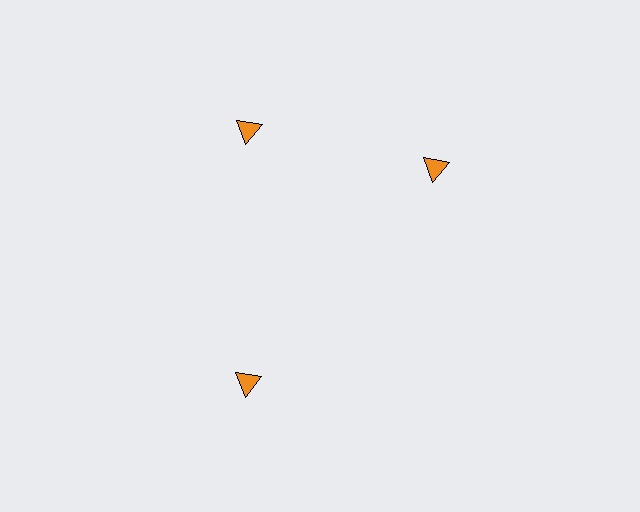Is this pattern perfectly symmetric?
No. The 3 orange triangles are arranged in a ring, but one element near the 3 o'clock position is rotated out of alignment along the ring, breaking the 3-fold rotational symmetry.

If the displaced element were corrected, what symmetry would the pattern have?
It would have 3-fold rotational symmetry — the pattern would map onto itself every 120 degrees.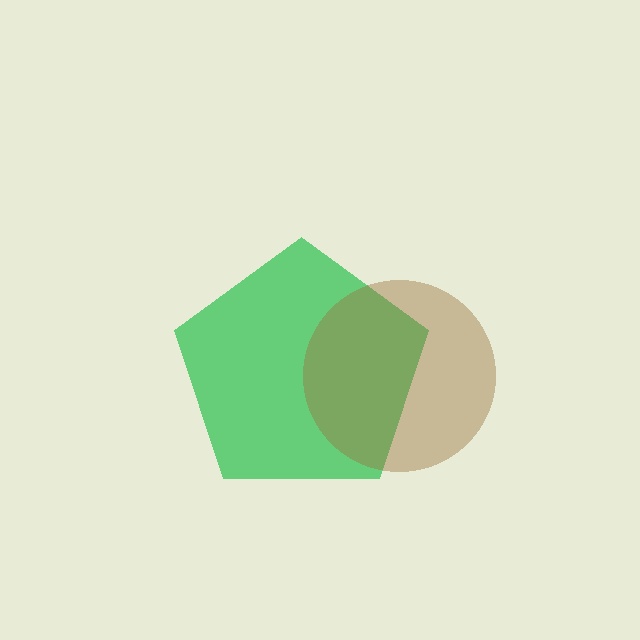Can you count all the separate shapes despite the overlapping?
Yes, there are 2 separate shapes.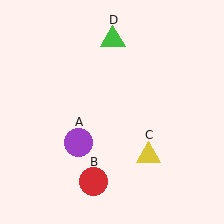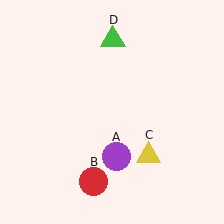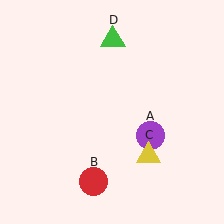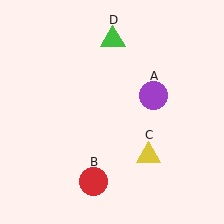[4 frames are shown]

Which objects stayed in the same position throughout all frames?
Red circle (object B) and yellow triangle (object C) and green triangle (object D) remained stationary.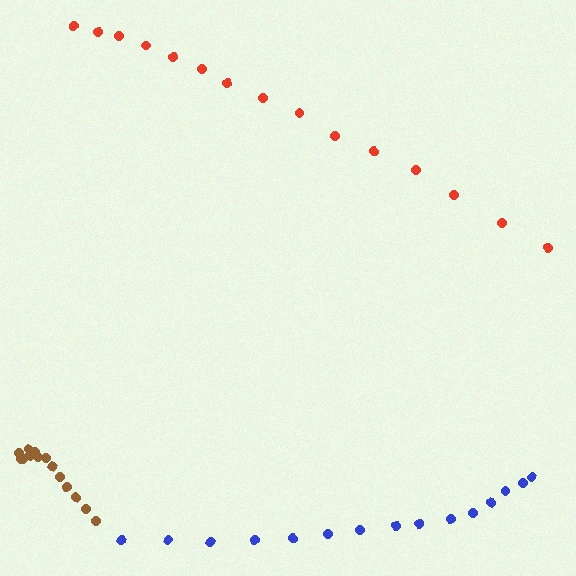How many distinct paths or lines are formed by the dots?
There are 3 distinct paths.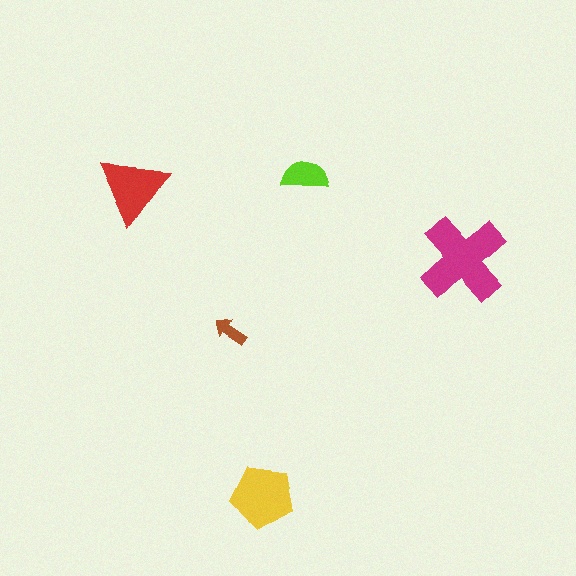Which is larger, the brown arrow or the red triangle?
The red triangle.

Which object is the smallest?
The brown arrow.